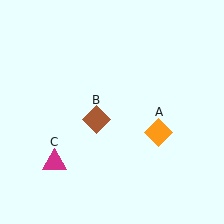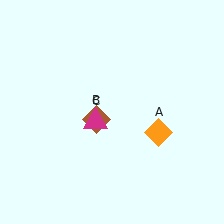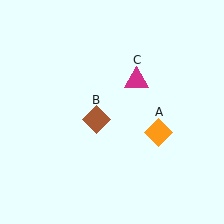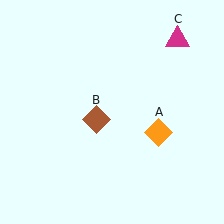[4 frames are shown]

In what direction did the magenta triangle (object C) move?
The magenta triangle (object C) moved up and to the right.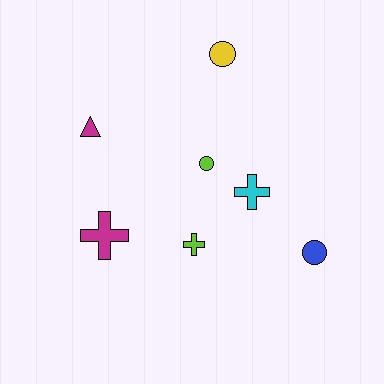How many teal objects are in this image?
There are no teal objects.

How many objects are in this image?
There are 7 objects.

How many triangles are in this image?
There is 1 triangle.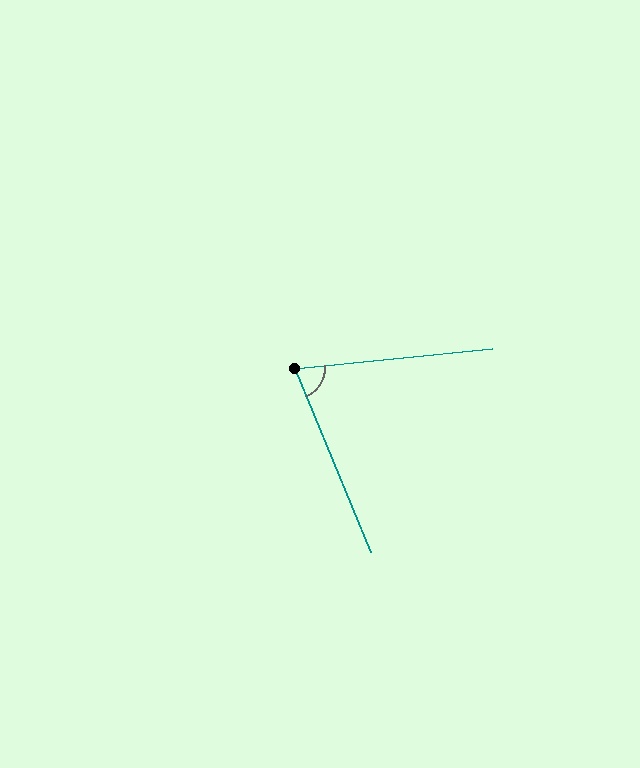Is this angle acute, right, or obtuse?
It is acute.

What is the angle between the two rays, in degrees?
Approximately 73 degrees.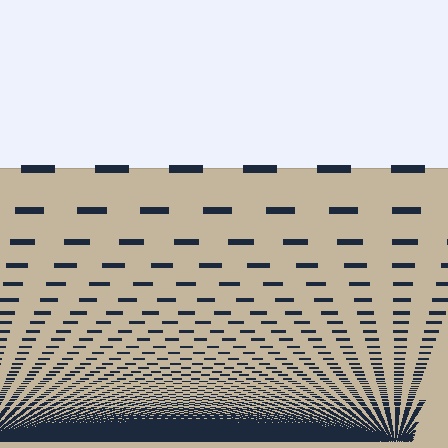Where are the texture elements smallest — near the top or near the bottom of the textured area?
Near the bottom.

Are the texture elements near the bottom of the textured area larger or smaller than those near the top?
Smaller. The gradient is inverted — elements near the bottom are smaller and denser.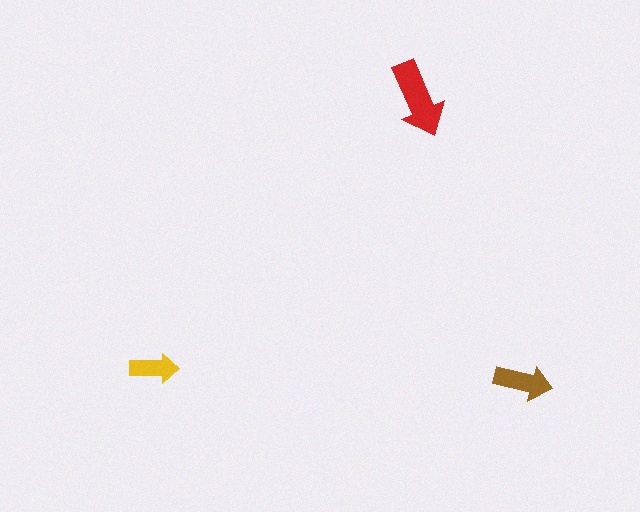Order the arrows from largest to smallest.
the red one, the brown one, the yellow one.